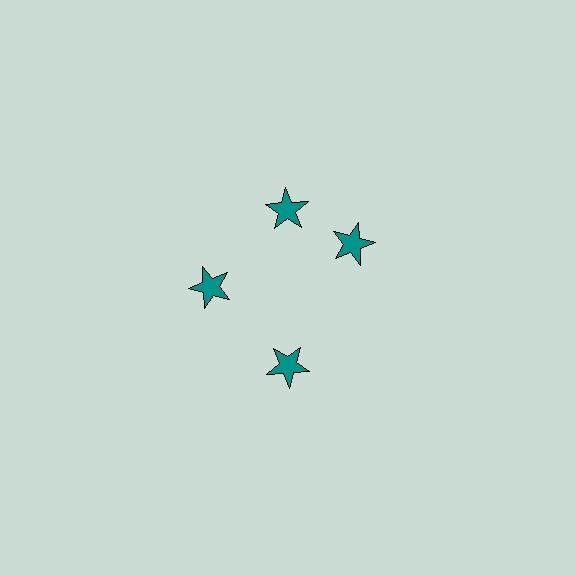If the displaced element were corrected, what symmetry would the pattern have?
It would have 4-fold rotational symmetry — the pattern would map onto itself every 90 degrees.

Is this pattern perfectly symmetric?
No. The 4 teal stars are arranged in a ring, but one element near the 3 o'clock position is rotated out of alignment along the ring, breaking the 4-fold rotational symmetry.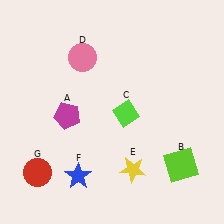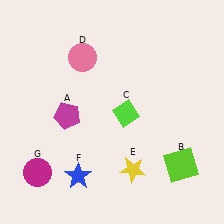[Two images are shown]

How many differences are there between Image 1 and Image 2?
There is 1 difference between the two images.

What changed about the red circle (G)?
In Image 1, G is red. In Image 2, it changed to magenta.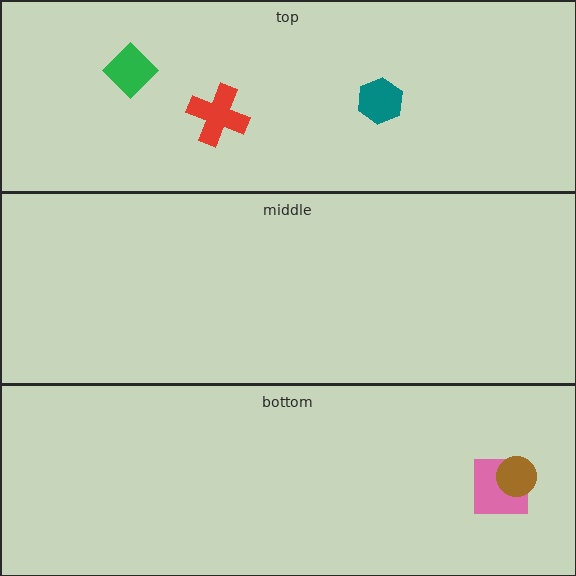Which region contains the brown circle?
The bottom region.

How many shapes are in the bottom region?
2.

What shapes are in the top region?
The red cross, the teal hexagon, the green diamond.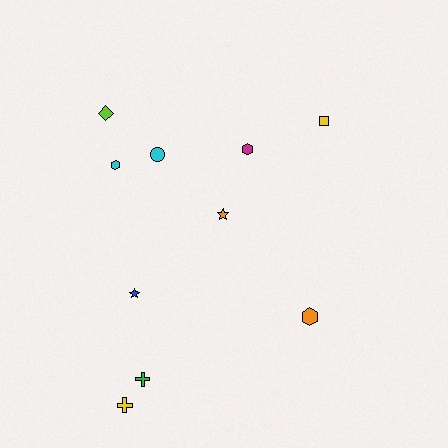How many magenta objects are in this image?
There is 1 magenta object.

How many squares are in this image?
There is 1 square.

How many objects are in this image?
There are 10 objects.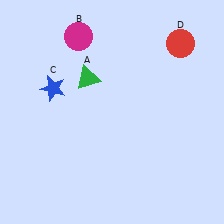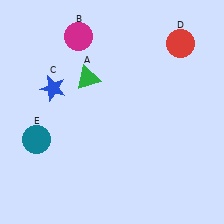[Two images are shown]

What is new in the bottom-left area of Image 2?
A teal circle (E) was added in the bottom-left area of Image 2.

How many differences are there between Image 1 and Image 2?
There is 1 difference between the two images.